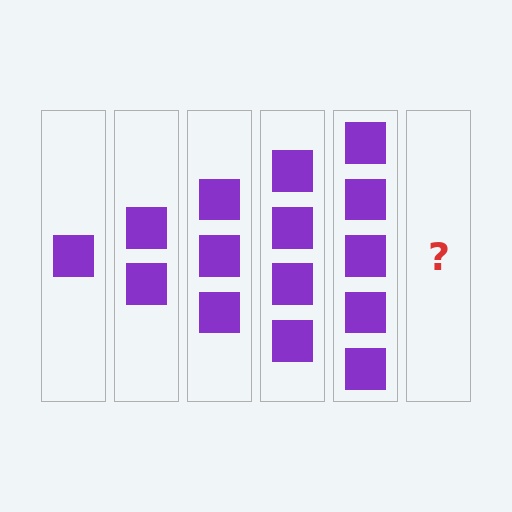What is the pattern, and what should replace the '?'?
The pattern is that each step adds one more square. The '?' should be 6 squares.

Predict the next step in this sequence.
The next step is 6 squares.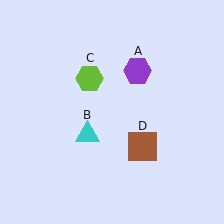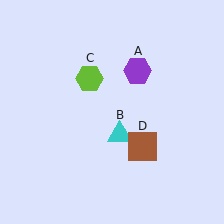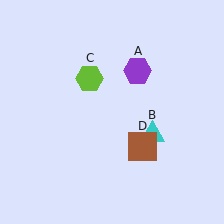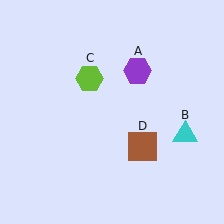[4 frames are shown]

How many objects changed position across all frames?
1 object changed position: cyan triangle (object B).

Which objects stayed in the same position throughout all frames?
Purple hexagon (object A) and lime hexagon (object C) and brown square (object D) remained stationary.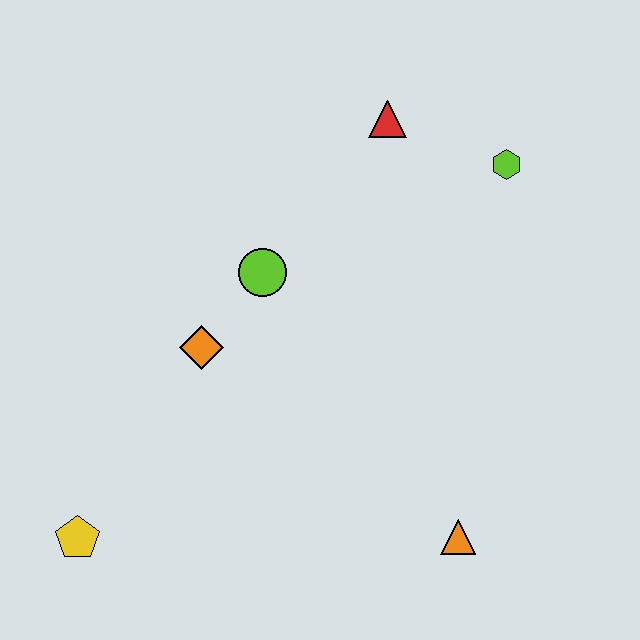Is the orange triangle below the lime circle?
Yes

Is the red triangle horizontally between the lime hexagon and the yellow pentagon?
Yes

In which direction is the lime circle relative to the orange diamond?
The lime circle is above the orange diamond.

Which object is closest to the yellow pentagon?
The orange diamond is closest to the yellow pentagon.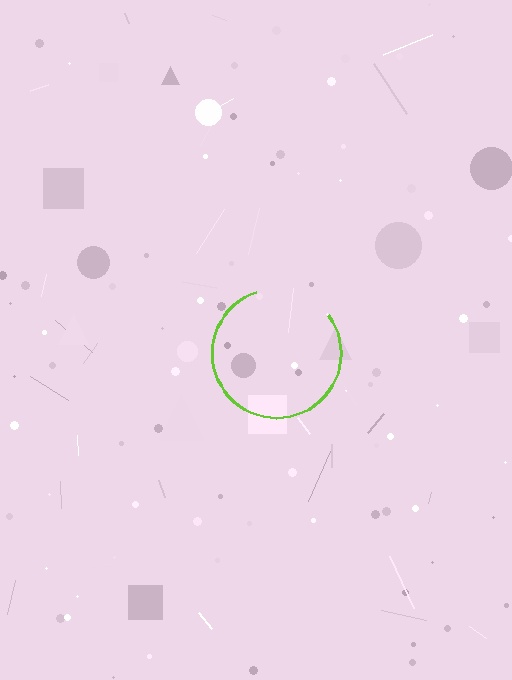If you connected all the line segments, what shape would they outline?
They would outline a circle.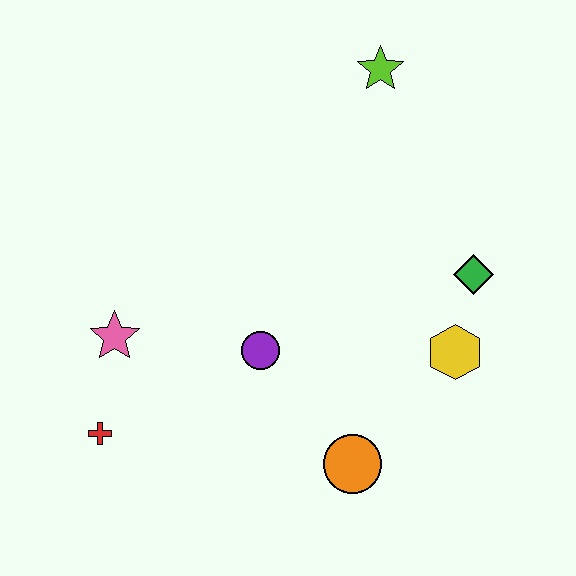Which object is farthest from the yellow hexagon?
The red cross is farthest from the yellow hexagon.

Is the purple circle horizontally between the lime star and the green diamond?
No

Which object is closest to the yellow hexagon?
The green diamond is closest to the yellow hexagon.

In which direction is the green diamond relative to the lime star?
The green diamond is below the lime star.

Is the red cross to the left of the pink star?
Yes